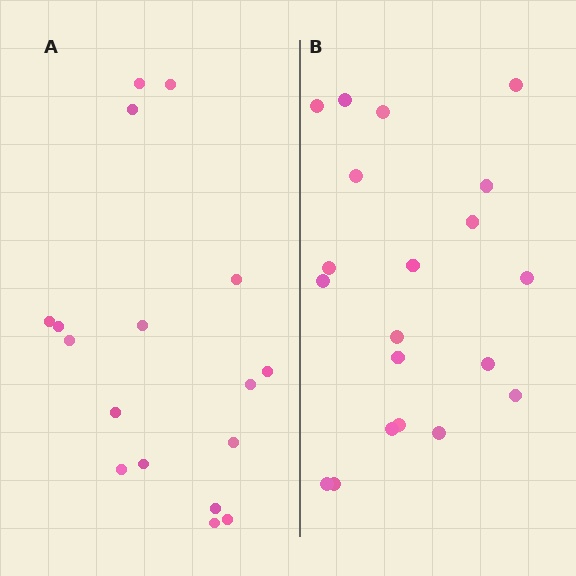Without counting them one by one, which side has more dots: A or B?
Region B (the right region) has more dots.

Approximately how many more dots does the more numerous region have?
Region B has just a few more — roughly 2 or 3 more dots than region A.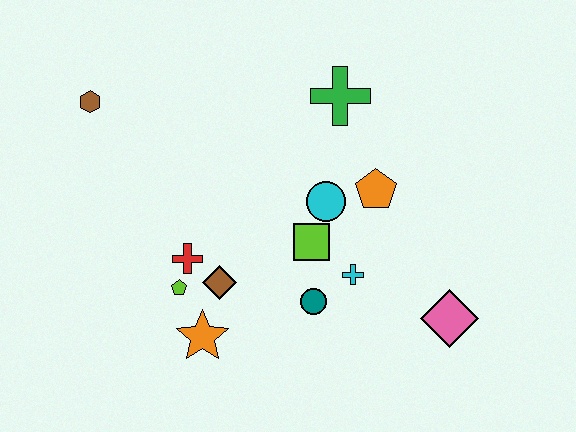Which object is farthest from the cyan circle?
The brown hexagon is farthest from the cyan circle.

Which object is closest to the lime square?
The cyan circle is closest to the lime square.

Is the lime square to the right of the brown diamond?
Yes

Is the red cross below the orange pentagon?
Yes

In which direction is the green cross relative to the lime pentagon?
The green cross is above the lime pentagon.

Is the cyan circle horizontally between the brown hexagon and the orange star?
No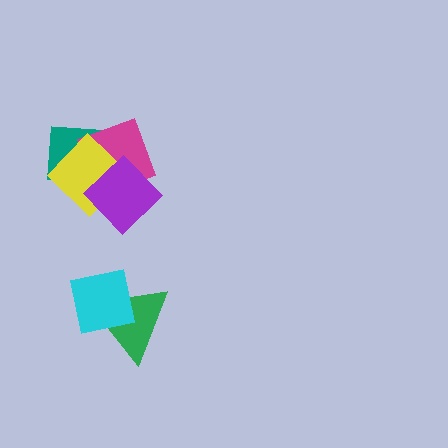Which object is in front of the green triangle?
The cyan square is in front of the green triangle.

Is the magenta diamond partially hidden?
Yes, it is partially covered by another shape.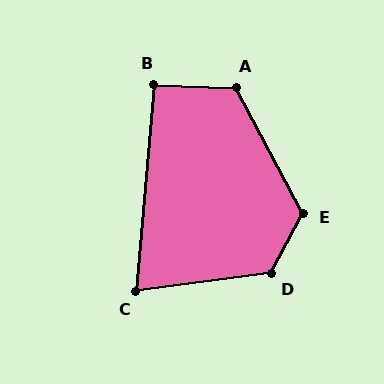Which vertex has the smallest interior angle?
C, at approximately 78 degrees.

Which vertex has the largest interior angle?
D, at approximately 126 degrees.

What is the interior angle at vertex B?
Approximately 93 degrees (approximately right).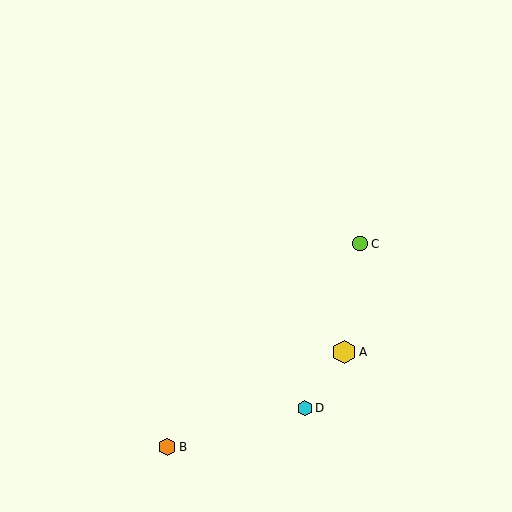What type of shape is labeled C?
Shape C is a lime circle.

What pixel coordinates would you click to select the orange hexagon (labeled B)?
Click at (167, 447) to select the orange hexagon B.